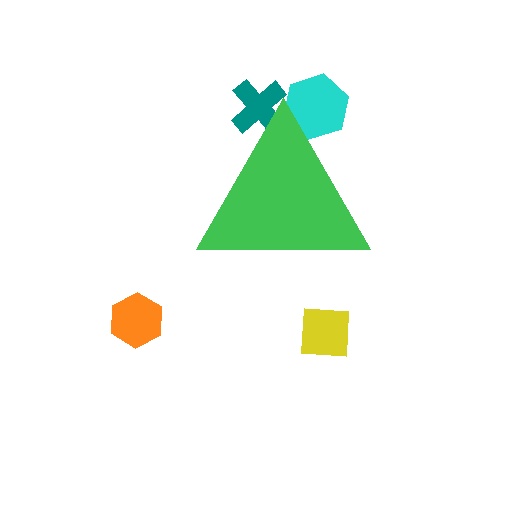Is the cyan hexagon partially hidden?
Yes, the cyan hexagon is partially hidden behind the green triangle.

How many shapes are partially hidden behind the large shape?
2 shapes are partially hidden.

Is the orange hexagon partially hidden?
No, the orange hexagon is fully visible.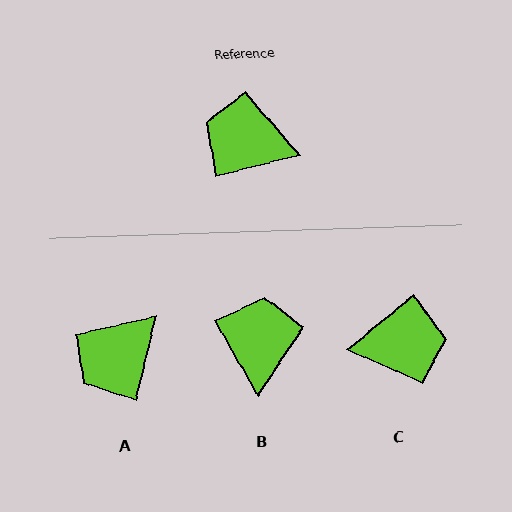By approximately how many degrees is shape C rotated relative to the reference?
Approximately 155 degrees clockwise.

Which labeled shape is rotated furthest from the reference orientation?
C, about 155 degrees away.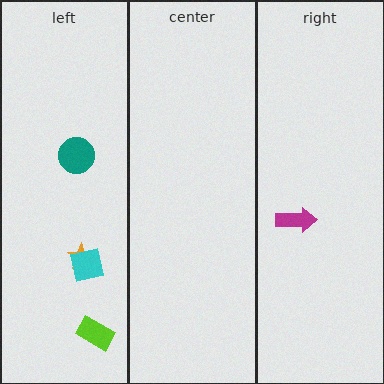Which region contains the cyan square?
The left region.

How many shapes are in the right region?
1.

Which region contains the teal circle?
The left region.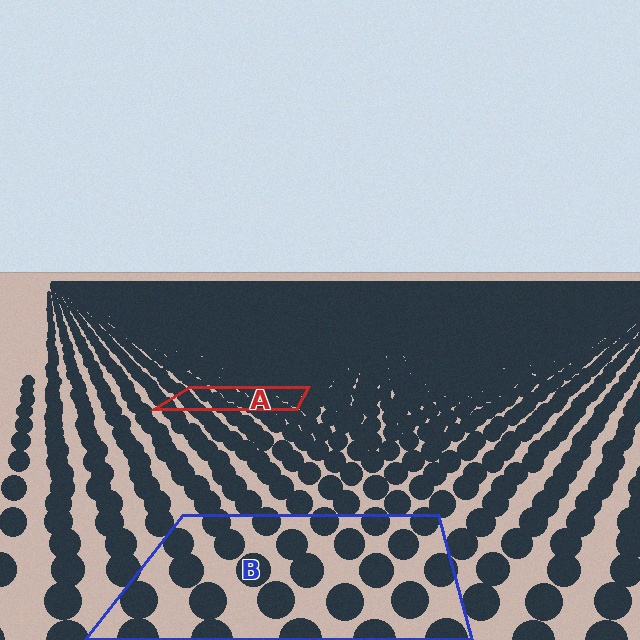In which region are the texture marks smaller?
The texture marks are smaller in region A, because it is farther away.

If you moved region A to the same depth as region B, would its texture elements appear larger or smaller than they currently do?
They would appear larger. At a closer depth, the same texture elements are projected at a bigger on-screen size.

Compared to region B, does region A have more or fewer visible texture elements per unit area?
Region A has more texture elements per unit area — they are packed more densely because it is farther away.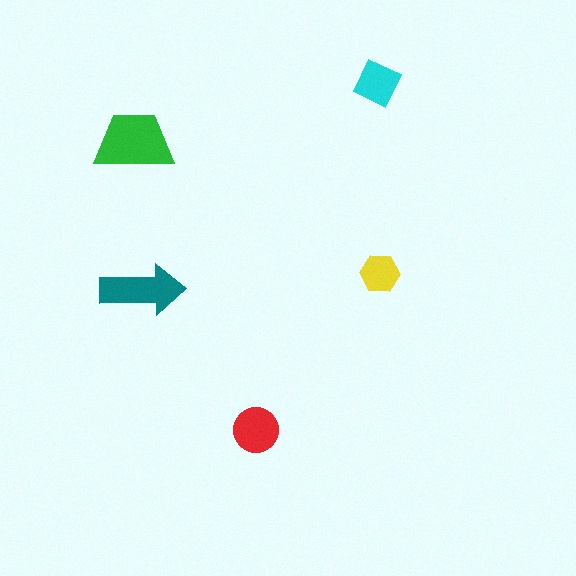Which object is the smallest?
The yellow hexagon.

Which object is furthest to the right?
The yellow hexagon is rightmost.